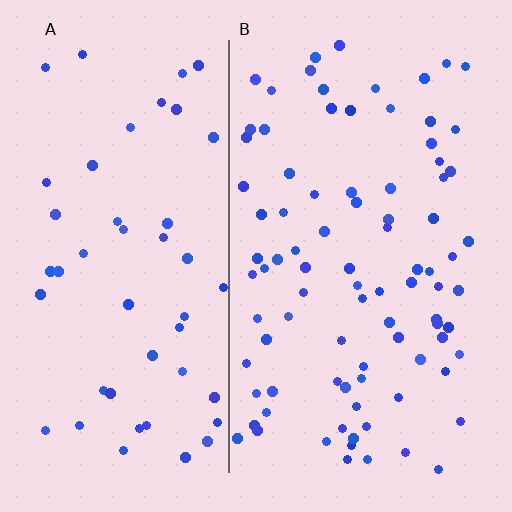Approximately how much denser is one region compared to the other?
Approximately 1.8× — region B over region A.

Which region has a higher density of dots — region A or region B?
B (the right).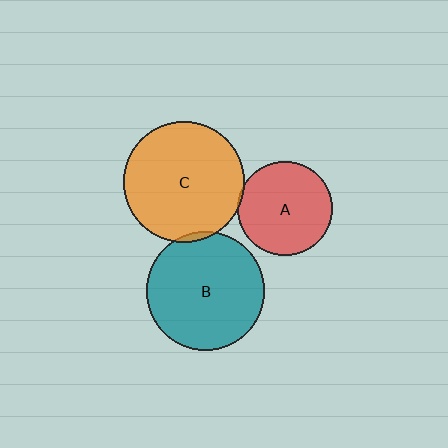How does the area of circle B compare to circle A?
Approximately 1.6 times.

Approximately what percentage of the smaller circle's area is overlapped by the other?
Approximately 5%.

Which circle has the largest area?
Circle C (orange).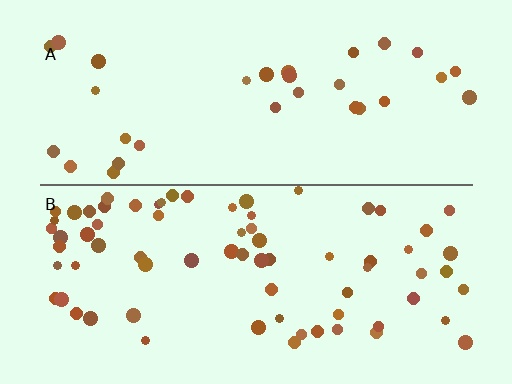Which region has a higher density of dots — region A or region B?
B (the bottom).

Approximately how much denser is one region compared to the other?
Approximately 2.2× — region B over region A.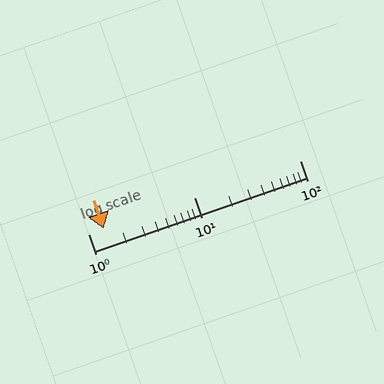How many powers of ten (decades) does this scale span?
The scale spans 2 decades, from 1 to 100.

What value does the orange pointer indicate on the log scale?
The pointer indicates approximately 1.4.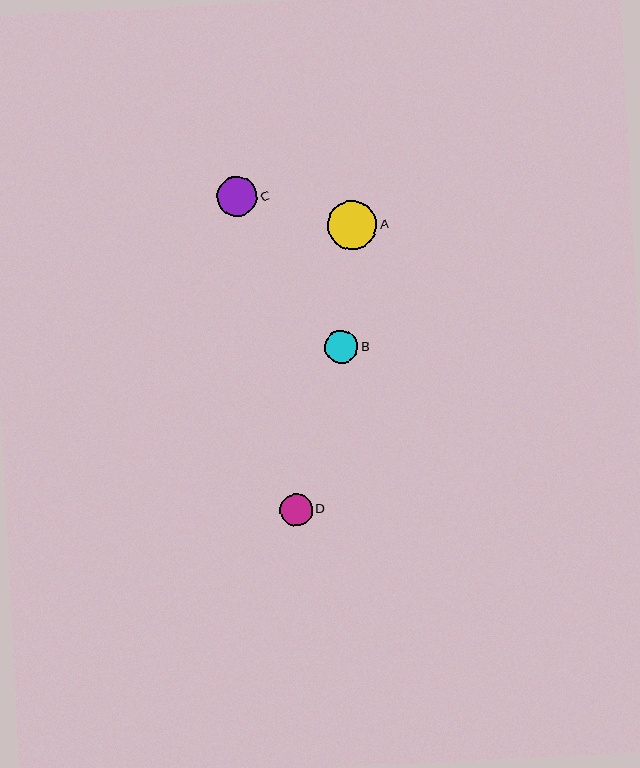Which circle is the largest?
Circle A is the largest with a size of approximately 50 pixels.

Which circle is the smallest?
Circle D is the smallest with a size of approximately 32 pixels.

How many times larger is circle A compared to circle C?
Circle A is approximately 1.2 times the size of circle C.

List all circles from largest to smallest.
From largest to smallest: A, C, B, D.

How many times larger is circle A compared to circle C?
Circle A is approximately 1.2 times the size of circle C.